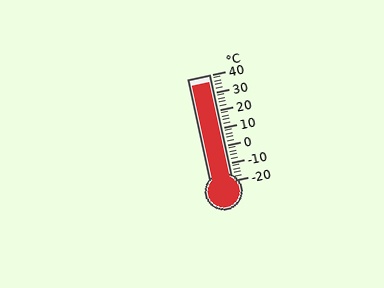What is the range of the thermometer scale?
The thermometer scale ranges from -20°C to 40°C.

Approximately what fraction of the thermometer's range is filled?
The thermometer is filled to approximately 95% of its range.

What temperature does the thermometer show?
The thermometer shows approximately 36°C.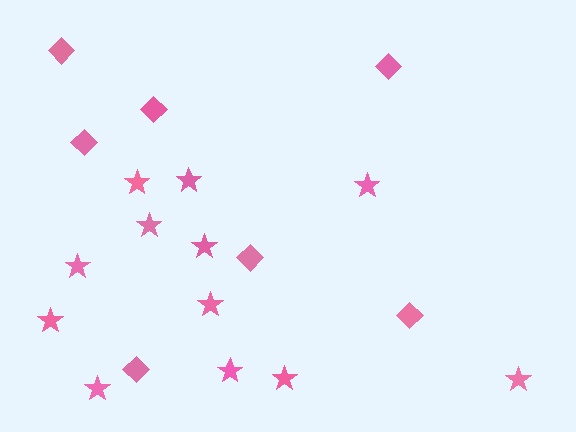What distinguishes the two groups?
There are 2 groups: one group of stars (12) and one group of diamonds (7).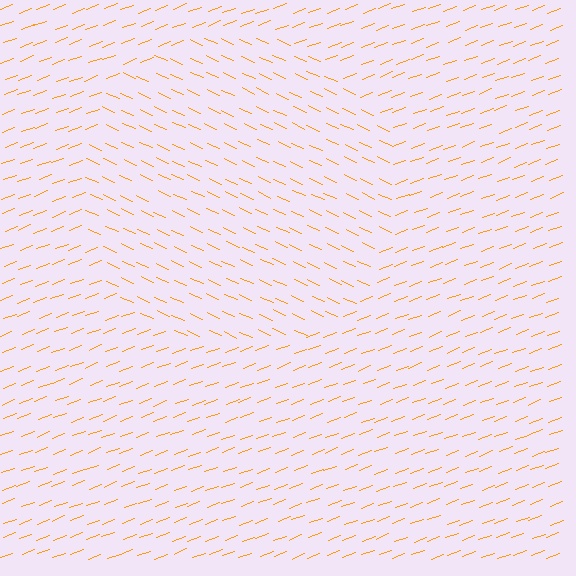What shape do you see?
I see a circle.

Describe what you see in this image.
The image is filled with small orange line segments. A circle region in the image has lines oriented differently from the surrounding lines, creating a visible texture boundary.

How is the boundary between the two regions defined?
The boundary is defined purely by a change in line orientation (approximately 45 degrees difference). All lines are the same color and thickness.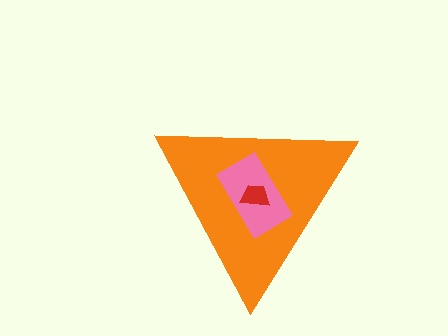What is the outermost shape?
The orange triangle.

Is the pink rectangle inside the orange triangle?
Yes.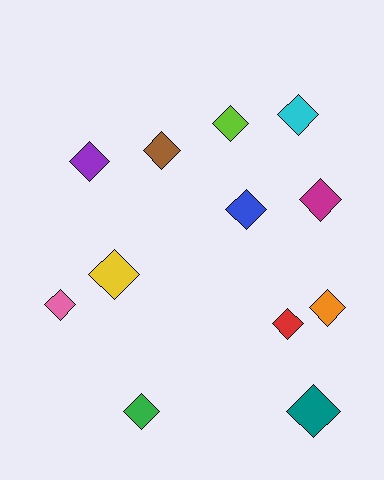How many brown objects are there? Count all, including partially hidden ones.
There is 1 brown object.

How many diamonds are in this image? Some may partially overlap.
There are 12 diamonds.